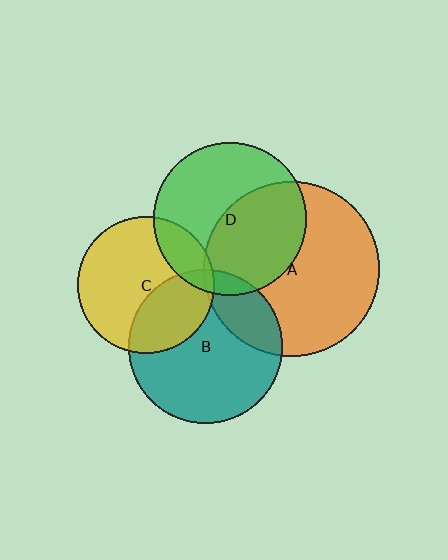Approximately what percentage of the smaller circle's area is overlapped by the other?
Approximately 15%.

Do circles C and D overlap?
Yes.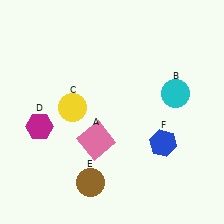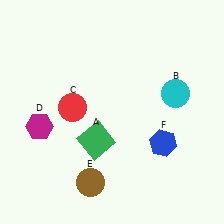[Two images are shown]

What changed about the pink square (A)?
In Image 1, A is pink. In Image 2, it changed to green.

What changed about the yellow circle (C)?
In Image 1, C is yellow. In Image 2, it changed to red.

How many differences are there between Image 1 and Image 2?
There are 2 differences between the two images.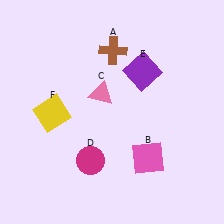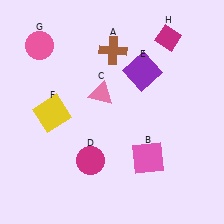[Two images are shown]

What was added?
A pink circle (G), a magenta diamond (H) were added in Image 2.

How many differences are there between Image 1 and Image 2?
There are 2 differences between the two images.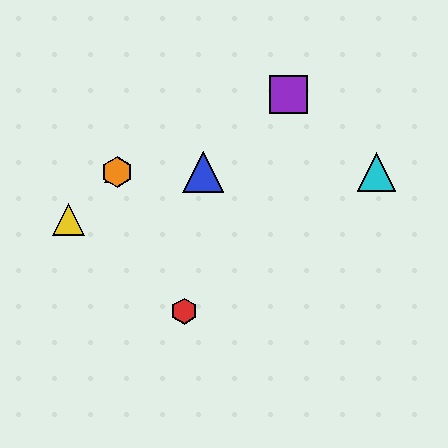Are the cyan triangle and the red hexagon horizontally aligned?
No, the cyan triangle is at y≈172 and the red hexagon is at y≈311.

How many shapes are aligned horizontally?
4 shapes (the blue triangle, the green triangle, the orange hexagon, the cyan triangle) are aligned horizontally.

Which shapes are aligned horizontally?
The blue triangle, the green triangle, the orange hexagon, the cyan triangle are aligned horizontally.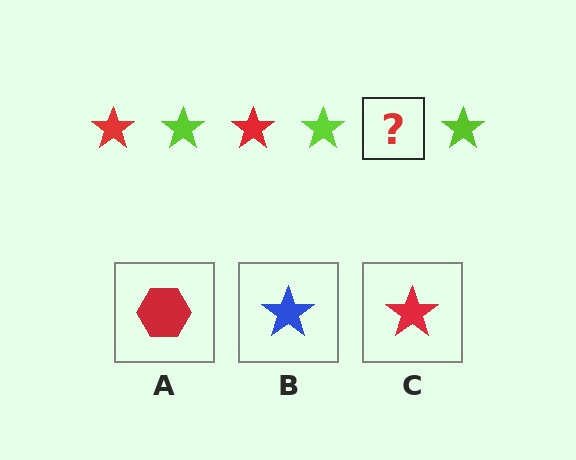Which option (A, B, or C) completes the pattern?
C.